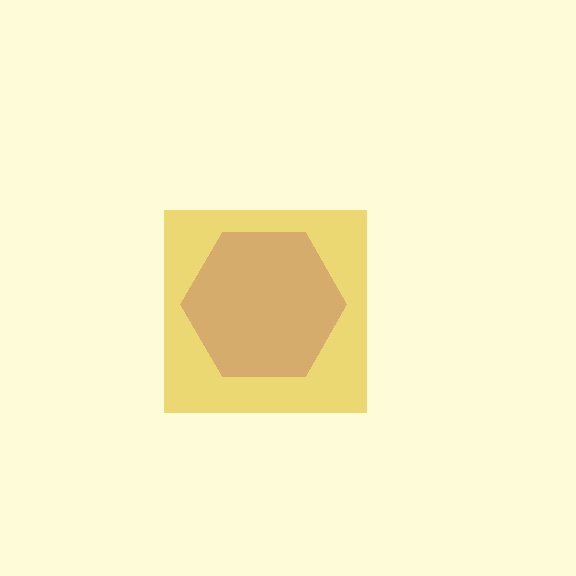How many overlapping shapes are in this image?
There are 2 overlapping shapes in the image.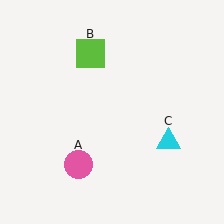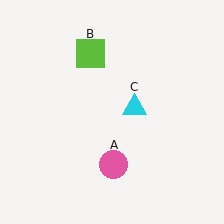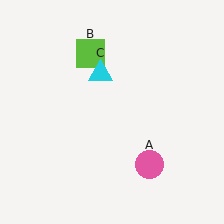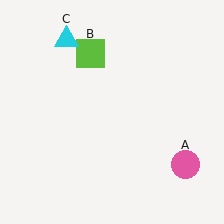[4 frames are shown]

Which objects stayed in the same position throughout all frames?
Lime square (object B) remained stationary.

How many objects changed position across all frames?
2 objects changed position: pink circle (object A), cyan triangle (object C).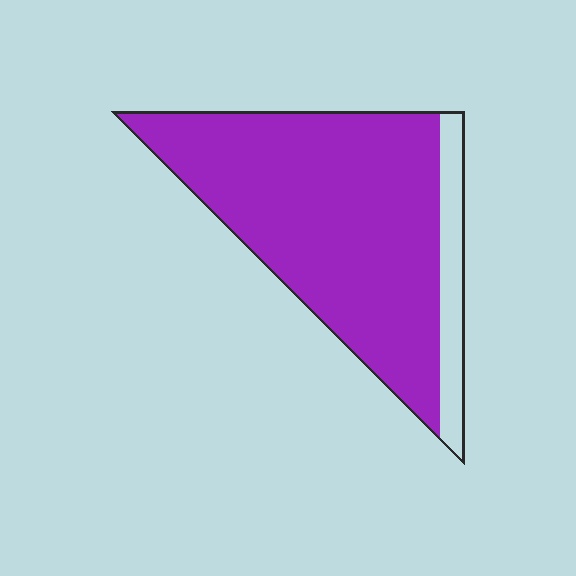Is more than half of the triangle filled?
Yes.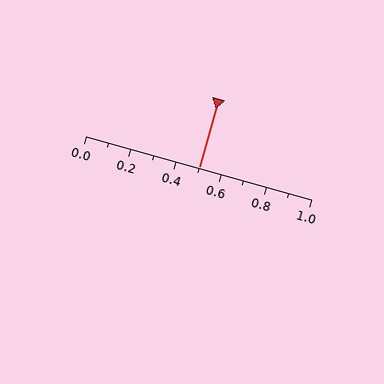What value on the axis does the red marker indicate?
The marker indicates approximately 0.5.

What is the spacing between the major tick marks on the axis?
The major ticks are spaced 0.2 apart.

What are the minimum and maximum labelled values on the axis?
The axis runs from 0.0 to 1.0.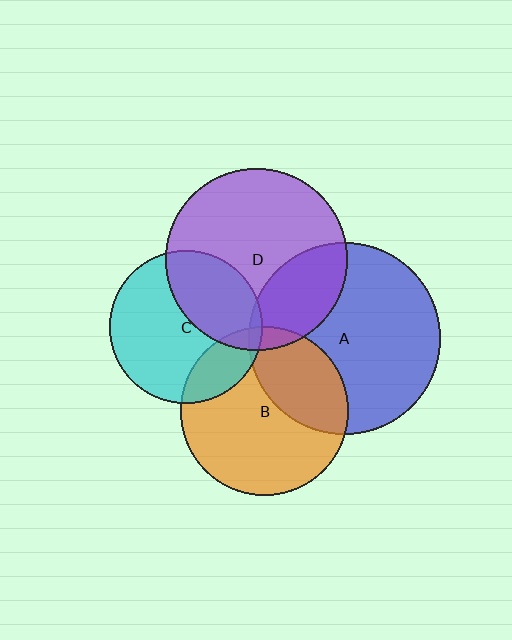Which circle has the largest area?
Circle A (blue).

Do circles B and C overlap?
Yes.